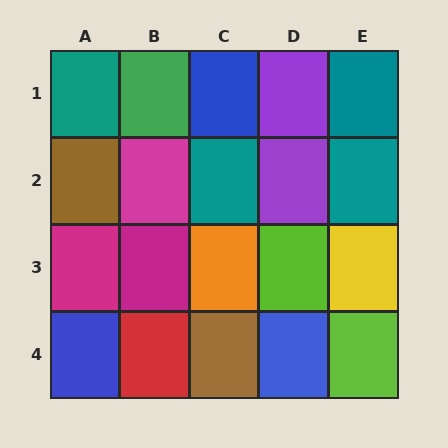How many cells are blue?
3 cells are blue.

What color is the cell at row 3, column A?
Magenta.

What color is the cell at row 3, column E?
Yellow.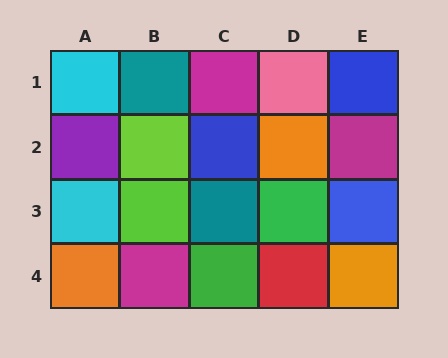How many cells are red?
1 cell is red.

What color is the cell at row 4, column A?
Orange.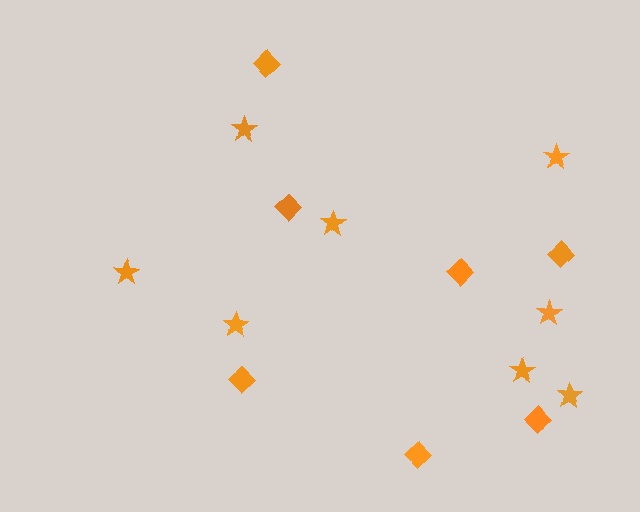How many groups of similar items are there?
There are 2 groups: one group of stars (8) and one group of diamonds (7).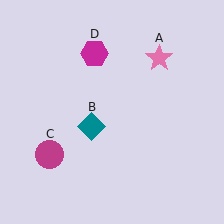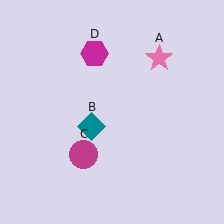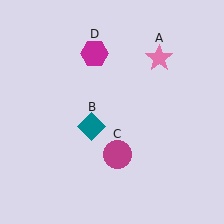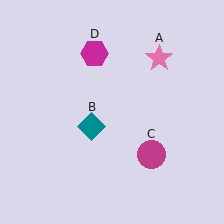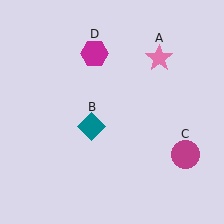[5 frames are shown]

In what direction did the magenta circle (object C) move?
The magenta circle (object C) moved right.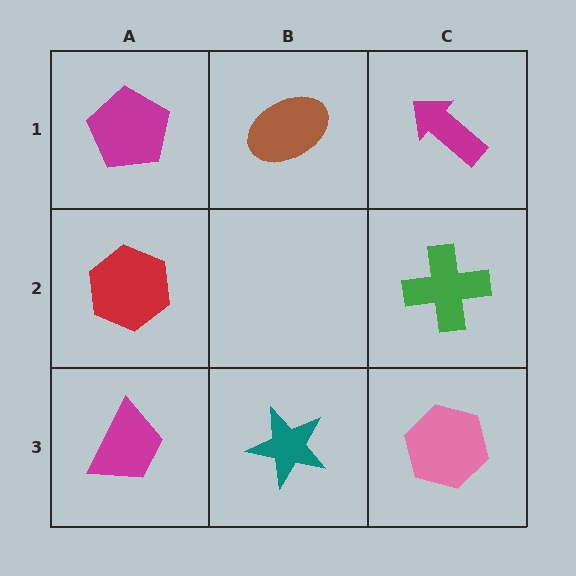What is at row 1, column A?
A magenta pentagon.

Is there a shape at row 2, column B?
No, that cell is empty.